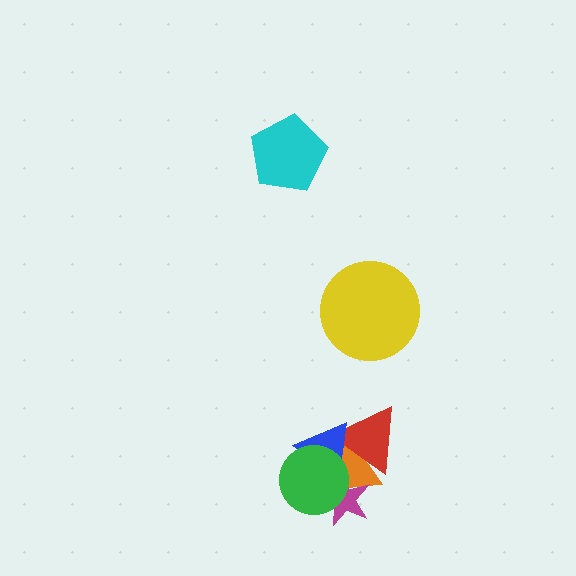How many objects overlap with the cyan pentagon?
0 objects overlap with the cyan pentagon.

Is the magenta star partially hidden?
Yes, it is partially covered by another shape.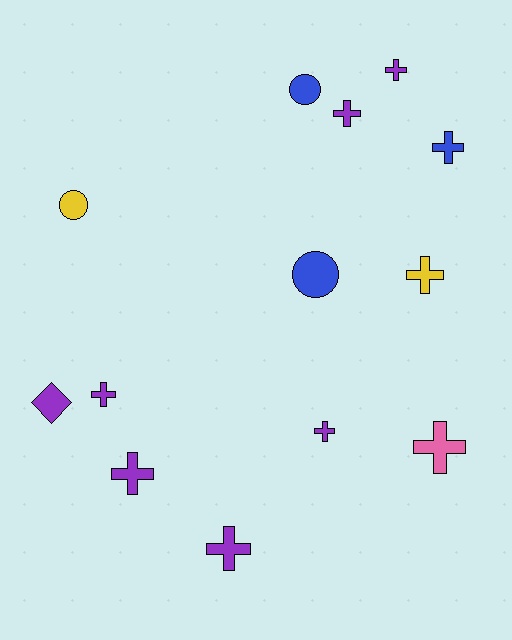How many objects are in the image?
There are 13 objects.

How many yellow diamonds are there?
There are no yellow diamonds.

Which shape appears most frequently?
Cross, with 9 objects.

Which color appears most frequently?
Purple, with 7 objects.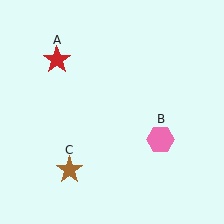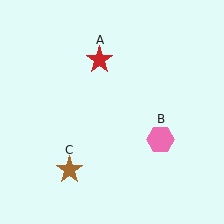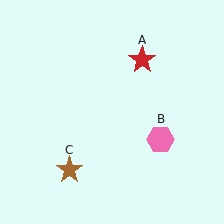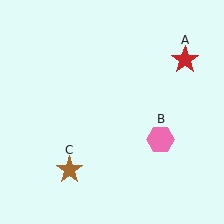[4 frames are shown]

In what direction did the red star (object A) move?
The red star (object A) moved right.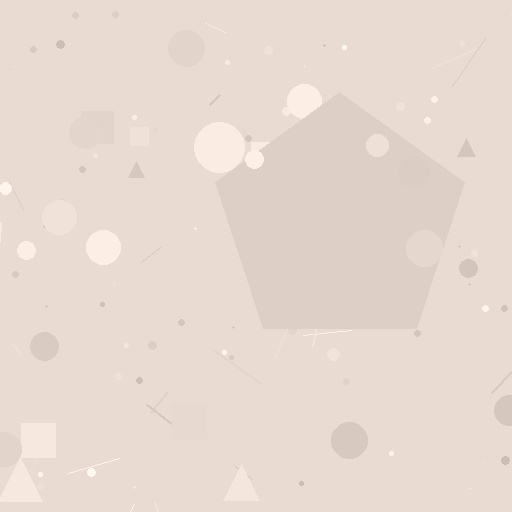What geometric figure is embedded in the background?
A pentagon is embedded in the background.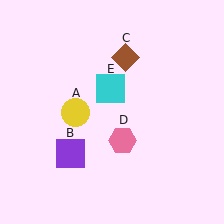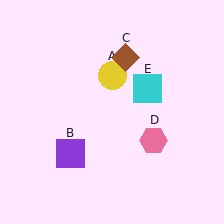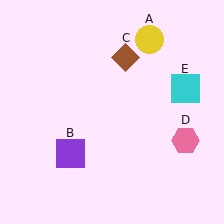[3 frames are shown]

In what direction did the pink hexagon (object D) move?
The pink hexagon (object D) moved right.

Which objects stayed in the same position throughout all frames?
Purple square (object B) and brown diamond (object C) remained stationary.